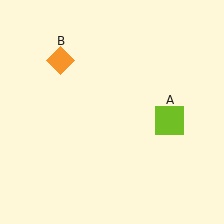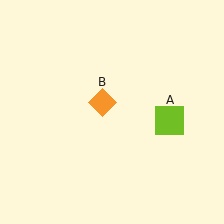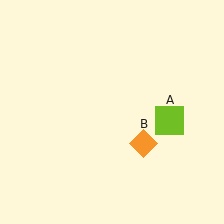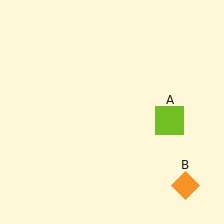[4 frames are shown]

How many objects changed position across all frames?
1 object changed position: orange diamond (object B).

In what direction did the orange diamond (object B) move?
The orange diamond (object B) moved down and to the right.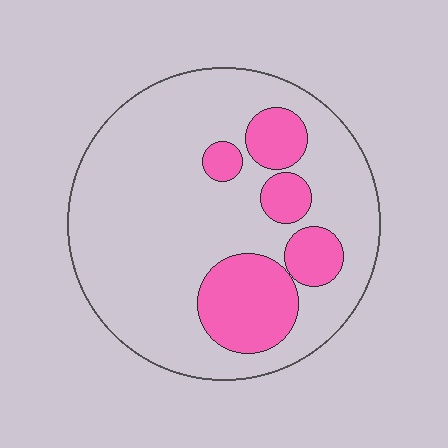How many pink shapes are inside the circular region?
5.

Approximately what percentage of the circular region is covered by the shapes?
Approximately 25%.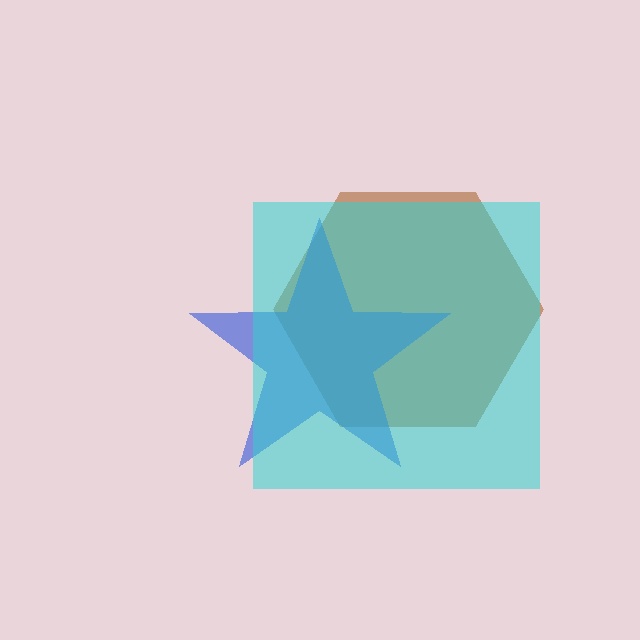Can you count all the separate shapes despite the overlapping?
Yes, there are 3 separate shapes.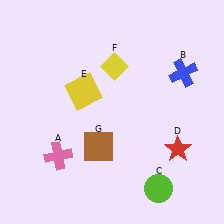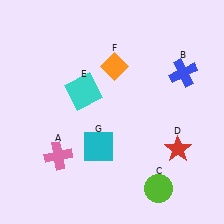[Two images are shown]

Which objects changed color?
E changed from yellow to cyan. F changed from yellow to orange. G changed from brown to cyan.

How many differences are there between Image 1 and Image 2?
There are 3 differences between the two images.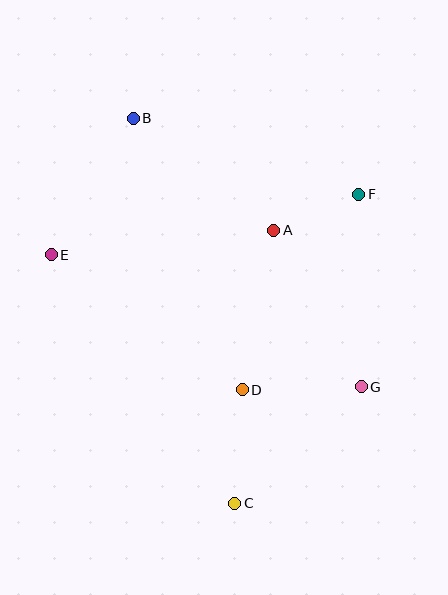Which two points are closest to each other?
Points A and F are closest to each other.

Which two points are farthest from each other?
Points B and C are farthest from each other.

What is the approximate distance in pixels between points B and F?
The distance between B and F is approximately 238 pixels.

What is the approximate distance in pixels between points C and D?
The distance between C and D is approximately 114 pixels.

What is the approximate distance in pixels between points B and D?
The distance between B and D is approximately 292 pixels.